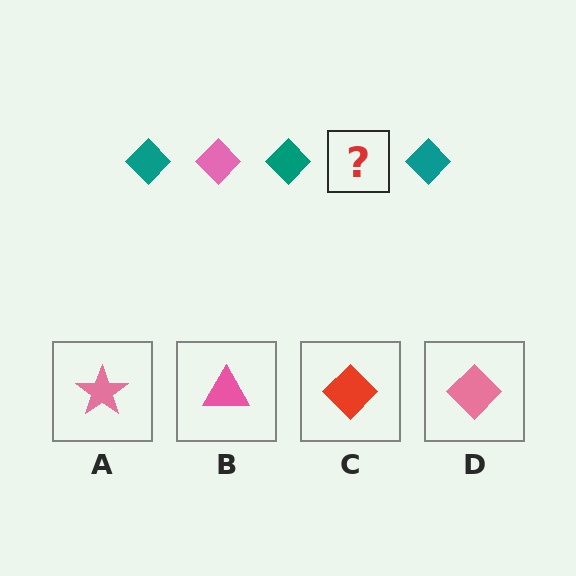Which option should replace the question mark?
Option D.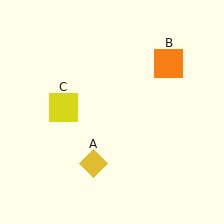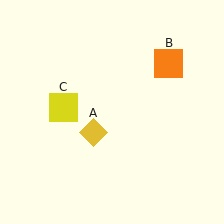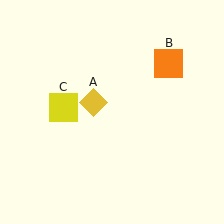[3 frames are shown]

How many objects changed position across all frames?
1 object changed position: yellow diamond (object A).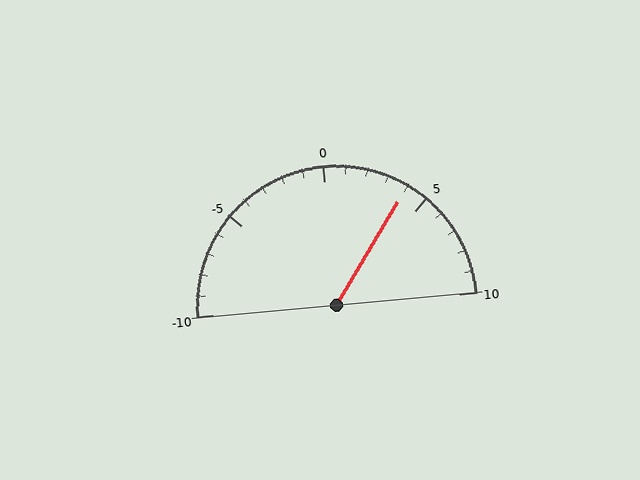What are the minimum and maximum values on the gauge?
The gauge ranges from -10 to 10.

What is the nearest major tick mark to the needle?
The nearest major tick mark is 5.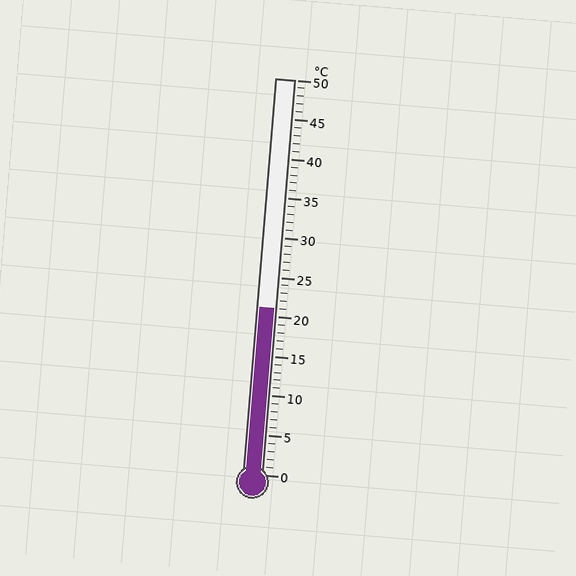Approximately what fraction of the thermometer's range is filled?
The thermometer is filled to approximately 40% of its range.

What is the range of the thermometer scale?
The thermometer scale ranges from 0°C to 50°C.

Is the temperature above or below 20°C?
The temperature is above 20°C.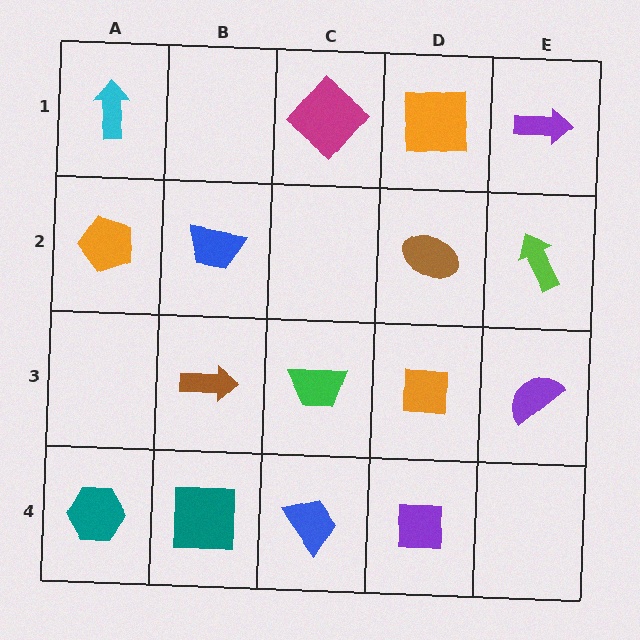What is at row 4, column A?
A teal hexagon.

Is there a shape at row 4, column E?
No, that cell is empty.